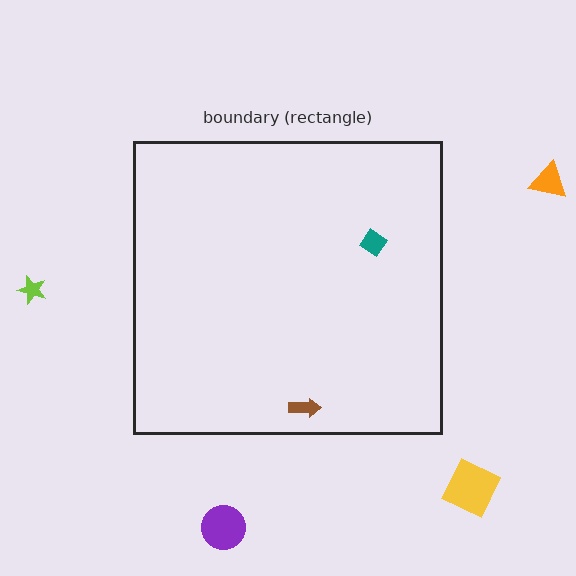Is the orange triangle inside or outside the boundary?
Outside.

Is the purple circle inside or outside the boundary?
Outside.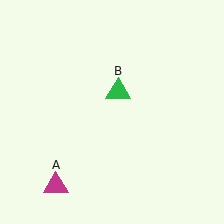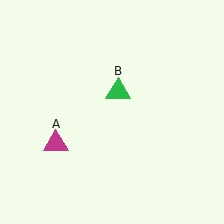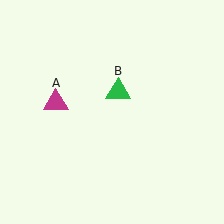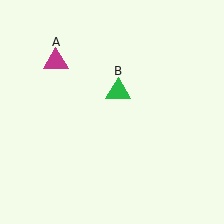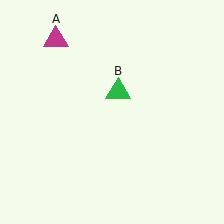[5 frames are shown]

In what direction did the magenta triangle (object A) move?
The magenta triangle (object A) moved up.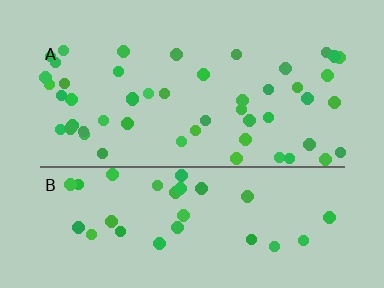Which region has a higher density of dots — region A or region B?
A (the top).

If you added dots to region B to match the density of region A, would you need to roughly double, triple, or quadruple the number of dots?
Approximately double.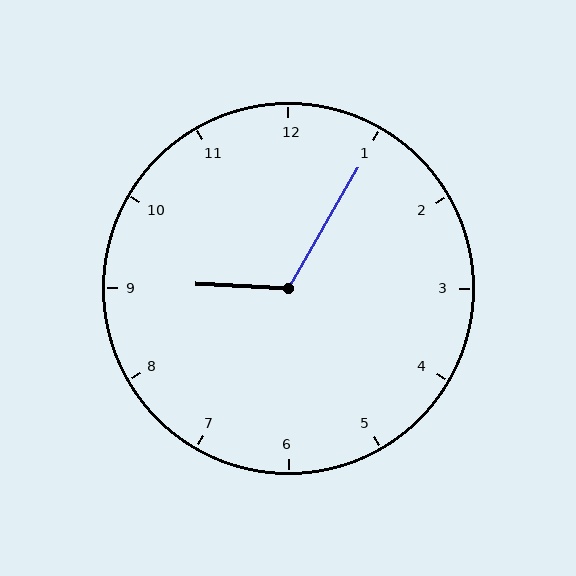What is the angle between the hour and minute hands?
Approximately 118 degrees.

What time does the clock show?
9:05.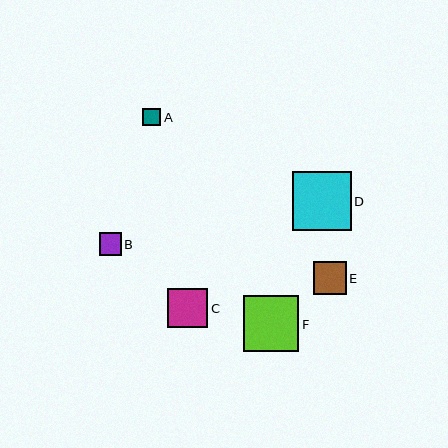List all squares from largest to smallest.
From largest to smallest: D, F, C, E, B, A.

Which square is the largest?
Square D is the largest with a size of approximately 59 pixels.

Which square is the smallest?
Square A is the smallest with a size of approximately 18 pixels.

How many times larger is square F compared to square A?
Square F is approximately 3.1 times the size of square A.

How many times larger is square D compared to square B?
Square D is approximately 2.6 times the size of square B.